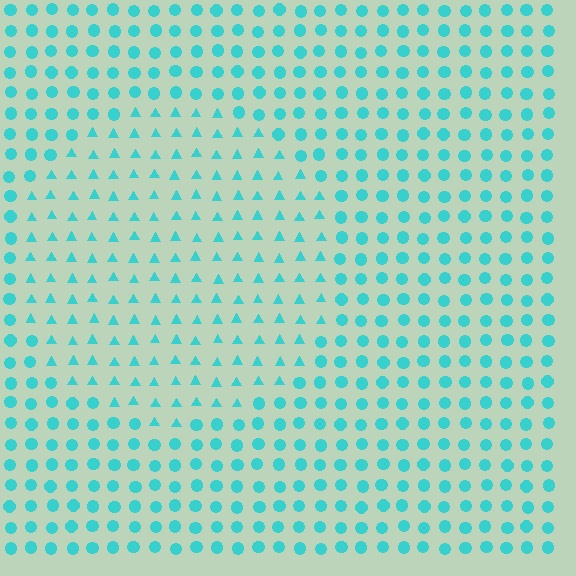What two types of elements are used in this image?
The image uses triangles inside the circle region and circles outside it.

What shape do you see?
I see a circle.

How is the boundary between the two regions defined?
The boundary is defined by a change in element shape: triangles inside vs. circles outside. All elements share the same color and spacing.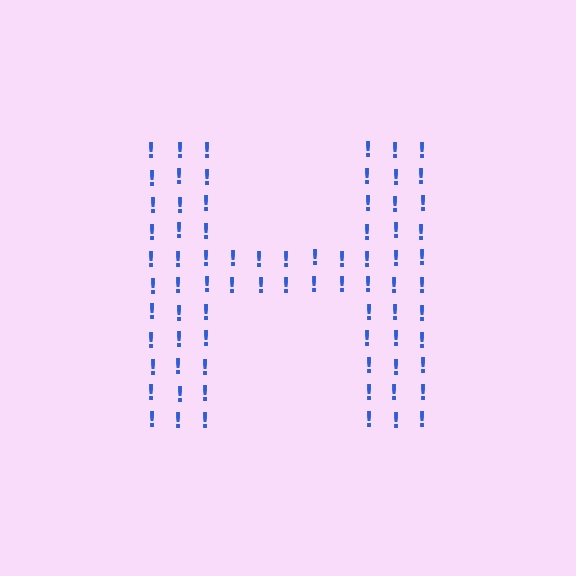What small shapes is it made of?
It is made of small exclamation marks.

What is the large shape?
The large shape is the letter H.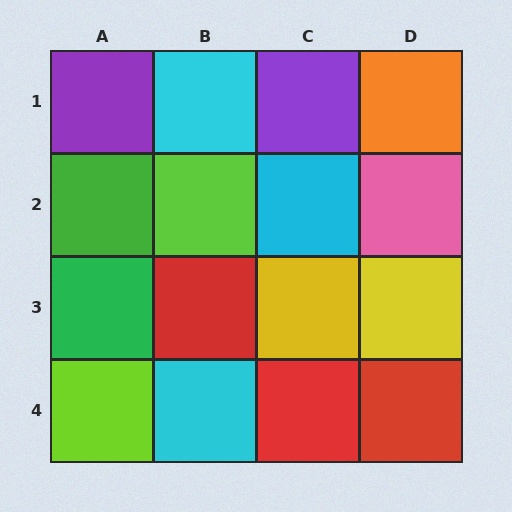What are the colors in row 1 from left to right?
Purple, cyan, purple, orange.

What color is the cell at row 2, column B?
Lime.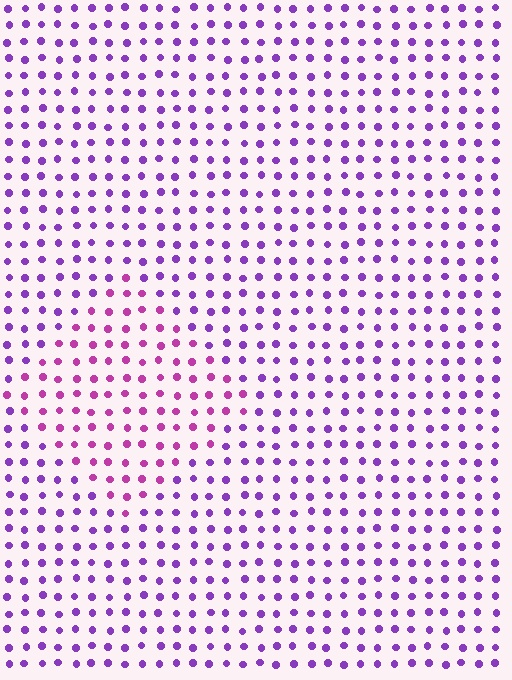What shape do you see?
I see a diamond.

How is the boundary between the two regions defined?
The boundary is defined purely by a slight shift in hue (about 34 degrees). Spacing, size, and orientation are identical on both sides.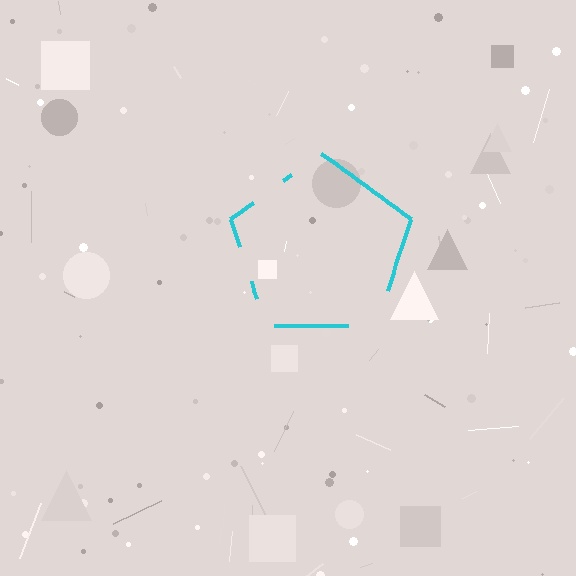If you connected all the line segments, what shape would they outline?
They would outline a pentagon.